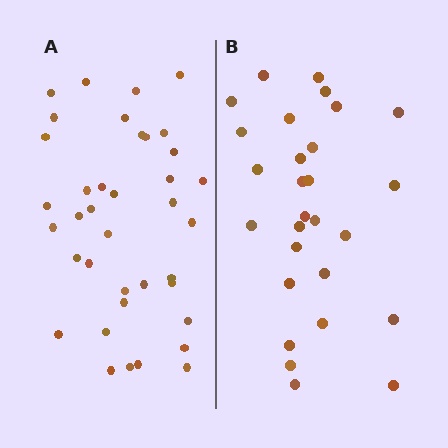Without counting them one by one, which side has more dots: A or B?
Region A (the left region) has more dots.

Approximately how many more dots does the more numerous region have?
Region A has roughly 10 or so more dots than region B.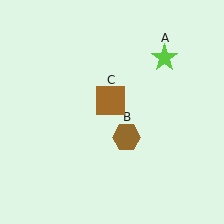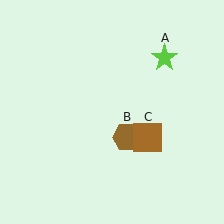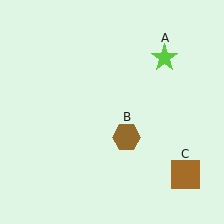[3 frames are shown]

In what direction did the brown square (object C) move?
The brown square (object C) moved down and to the right.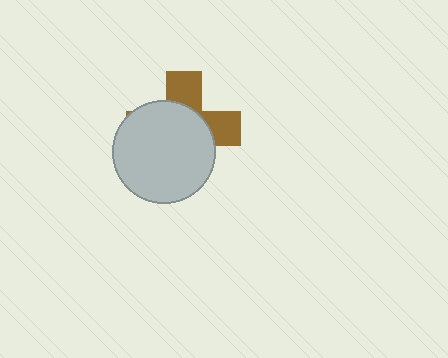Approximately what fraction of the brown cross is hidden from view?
Roughly 66% of the brown cross is hidden behind the light gray circle.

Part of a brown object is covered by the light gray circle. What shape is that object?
It is a cross.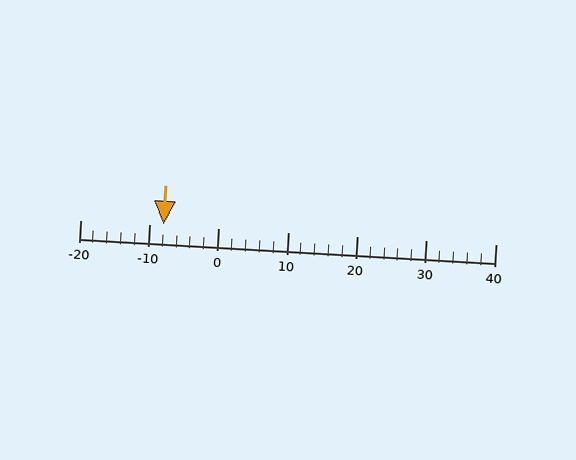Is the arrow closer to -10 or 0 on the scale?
The arrow is closer to -10.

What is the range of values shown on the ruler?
The ruler shows values from -20 to 40.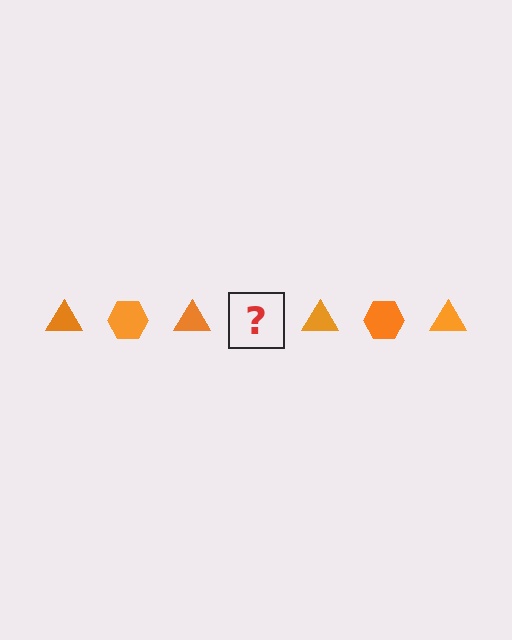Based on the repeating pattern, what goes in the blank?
The blank should be an orange hexagon.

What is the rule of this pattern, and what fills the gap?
The rule is that the pattern cycles through triangle, hexagon shapes in orange. The gap should be filled with an orange hexagon.